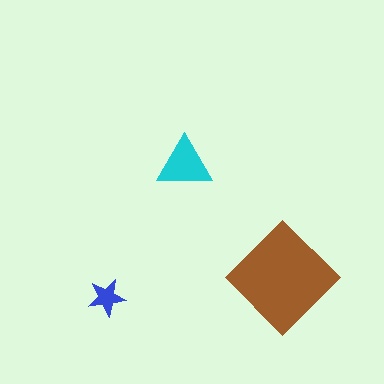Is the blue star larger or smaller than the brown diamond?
Smaller.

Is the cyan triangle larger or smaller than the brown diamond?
Smaller.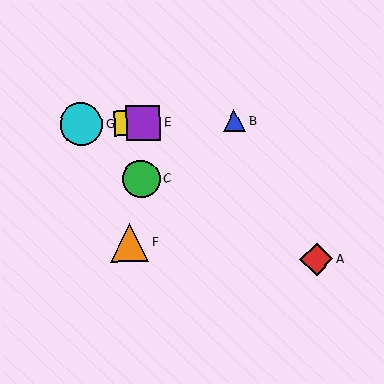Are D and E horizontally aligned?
Yes, both are at y≈123.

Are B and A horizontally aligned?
No, B is at y≈121 and A is at y≈259.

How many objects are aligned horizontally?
4 objects (B, D, E, G) are aligned horizontally.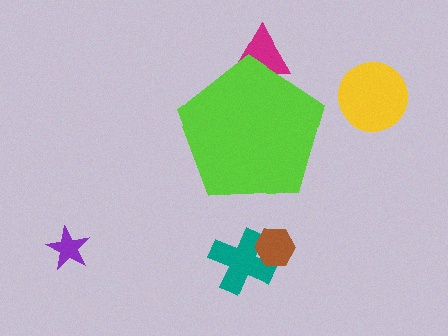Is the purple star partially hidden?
No, the purple star is fully visible.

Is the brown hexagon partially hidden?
No, the brown hexagon is fully visible.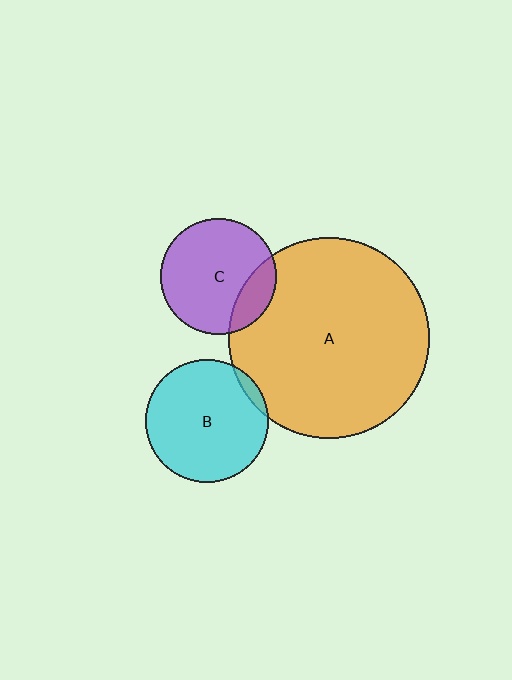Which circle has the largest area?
Circle A (orange).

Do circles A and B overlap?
Yes.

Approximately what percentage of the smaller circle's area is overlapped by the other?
Approximately 5%.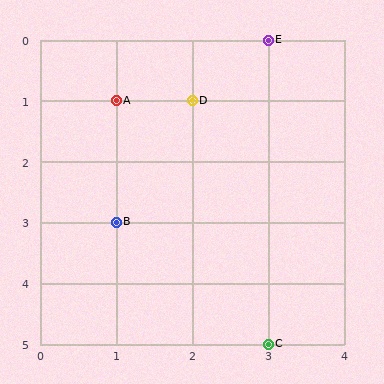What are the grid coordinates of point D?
Point D is at grid coordinates (2, 1).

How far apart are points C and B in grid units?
Points C and B are 2 columns and 2 rows apart (about 2.8 grid units diagonally).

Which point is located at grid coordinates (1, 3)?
Point B is at (1, 3).